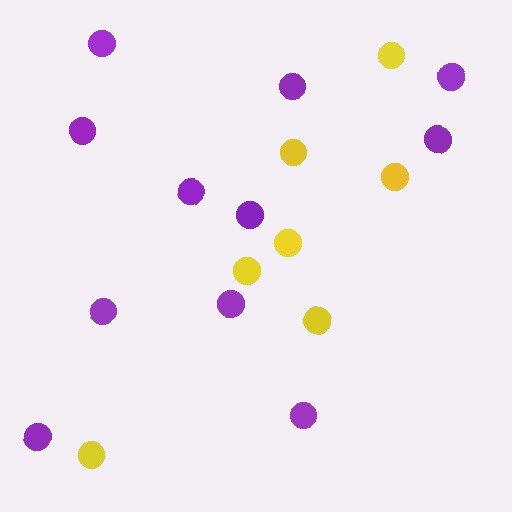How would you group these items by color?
There are 2 groups: one group of yellow circles (7) and one group of purple circles (11).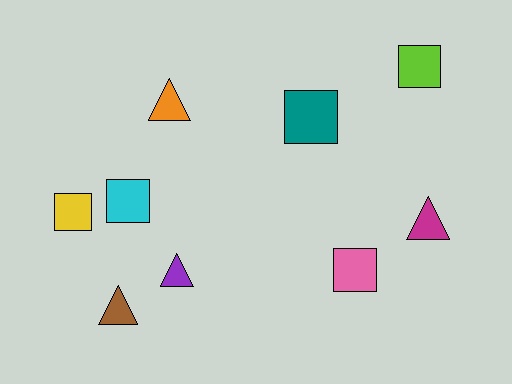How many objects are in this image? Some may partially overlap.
There are 9 objects.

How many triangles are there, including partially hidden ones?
There are 4 triangles.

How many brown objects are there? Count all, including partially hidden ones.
There is 1 brown object.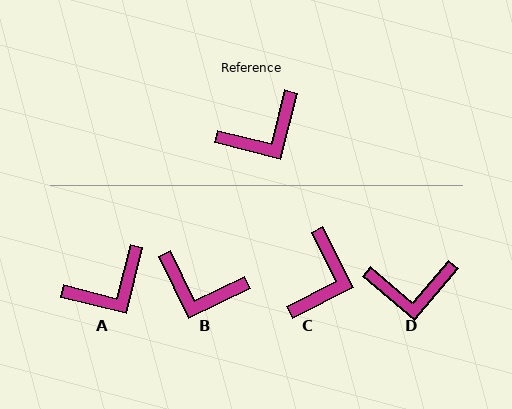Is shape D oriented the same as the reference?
No, it is off by about 26 degrees.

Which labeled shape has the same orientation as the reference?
A.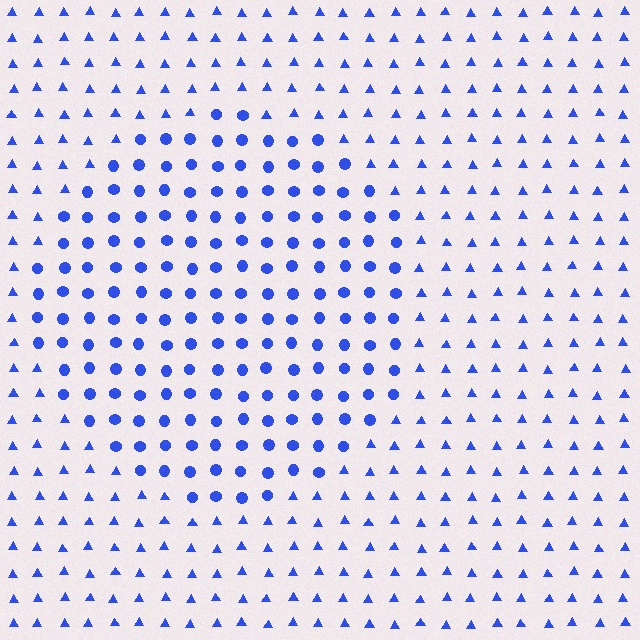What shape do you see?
I see a circle.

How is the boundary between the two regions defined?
The boundary is defined by a change in element shape: circles inside vs. triangles outside. All elements share the same color and spacing.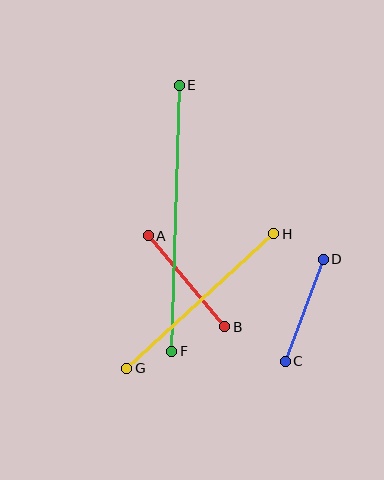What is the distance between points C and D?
The distance is approximately 109 pixels.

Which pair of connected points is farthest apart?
Points E and F are farthest apart.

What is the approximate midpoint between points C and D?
The midpoint is at approximately (304, 310) pixels.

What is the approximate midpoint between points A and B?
The midpoint is at approximately (186, 281) pixels.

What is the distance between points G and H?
The distance is approximately 199 pixels.